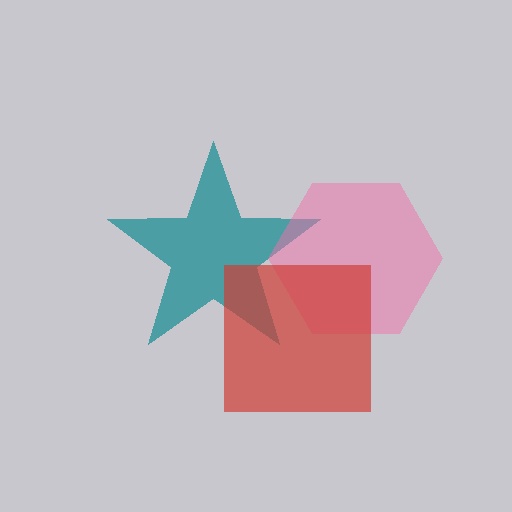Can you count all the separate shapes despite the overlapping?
Yes, there are 3 separate shapes.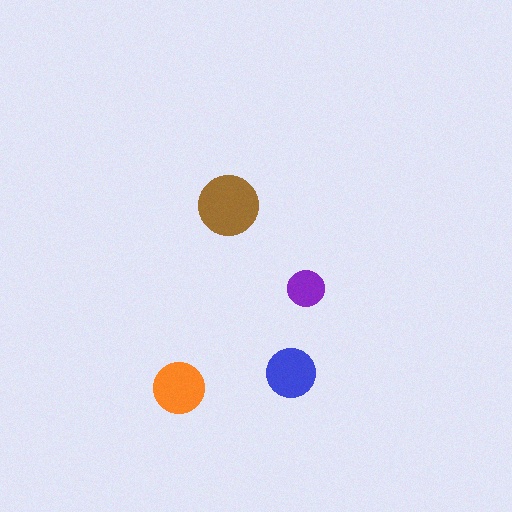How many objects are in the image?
There are 4 objects in the image.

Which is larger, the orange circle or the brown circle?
The brown one.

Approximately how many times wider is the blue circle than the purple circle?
About 1.5 times wider.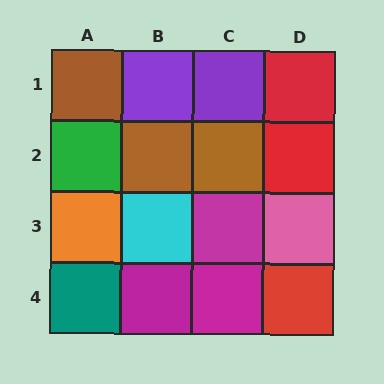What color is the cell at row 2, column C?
Brown.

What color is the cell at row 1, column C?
Purple.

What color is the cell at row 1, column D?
Red.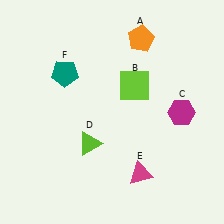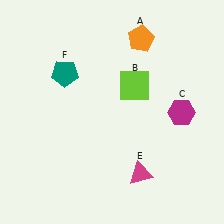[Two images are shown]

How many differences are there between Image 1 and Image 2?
There is 1 difference between the two images.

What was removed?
The lime triangle (D) was removed in Image 2.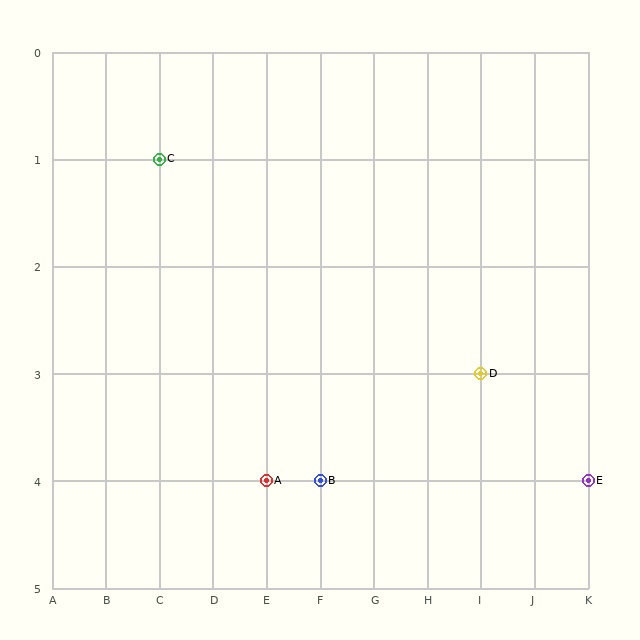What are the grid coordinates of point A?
Point A is at grid coordinates (E, 4).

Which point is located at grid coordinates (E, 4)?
Point A is at (E, 4).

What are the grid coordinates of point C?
Point C is at grid coordinates (C, 1).